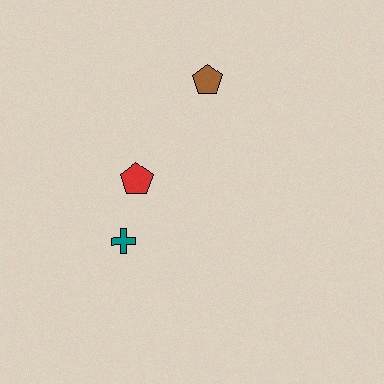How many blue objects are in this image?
There are no blue objects.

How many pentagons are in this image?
There are 2 pentagons.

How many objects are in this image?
There are 3 objects.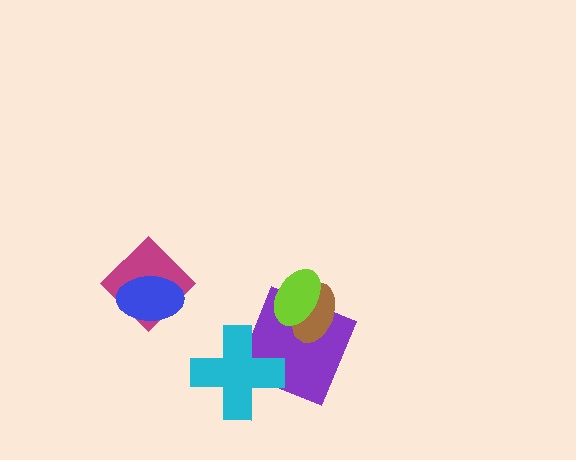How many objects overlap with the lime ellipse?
2 objects overlap with the lime ellipse.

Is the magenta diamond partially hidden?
Yes, it is partially covered by another shape.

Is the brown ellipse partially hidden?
Yes, it is partially covered by another shape.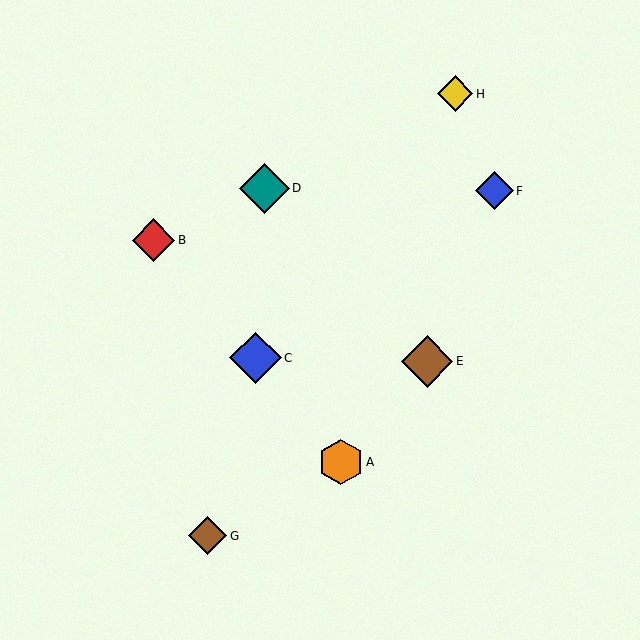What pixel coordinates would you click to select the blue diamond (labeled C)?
Click at (255, 358) to select the blue diamond C.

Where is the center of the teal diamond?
The center of the teal diamond is at (264, 188).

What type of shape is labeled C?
Shape C is a blue diamond.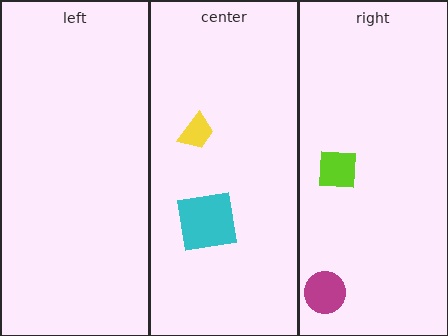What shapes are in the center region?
The yellow trapezoid, the cyan square.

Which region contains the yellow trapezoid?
The center region.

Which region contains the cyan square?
The center region.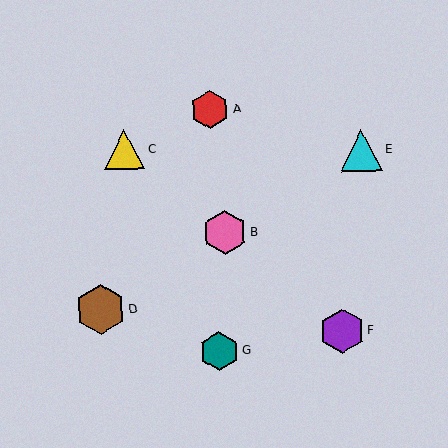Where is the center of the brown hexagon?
The center of the brown hexagon is at (101, 310).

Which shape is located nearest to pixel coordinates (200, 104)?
The red hexagon (labeled A) at (210, 109) is nearest to that location.